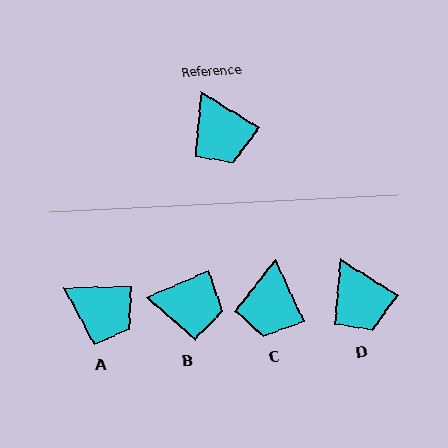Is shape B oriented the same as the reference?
No, it is off by about 54 degrees.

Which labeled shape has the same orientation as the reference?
D.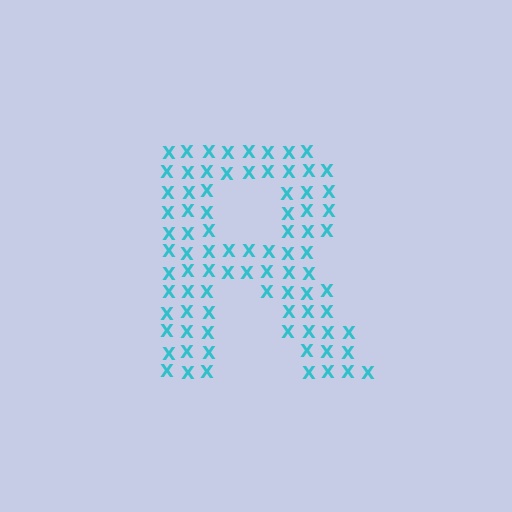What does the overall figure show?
The overall figure shows the letter R.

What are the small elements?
The small elements are letter X's.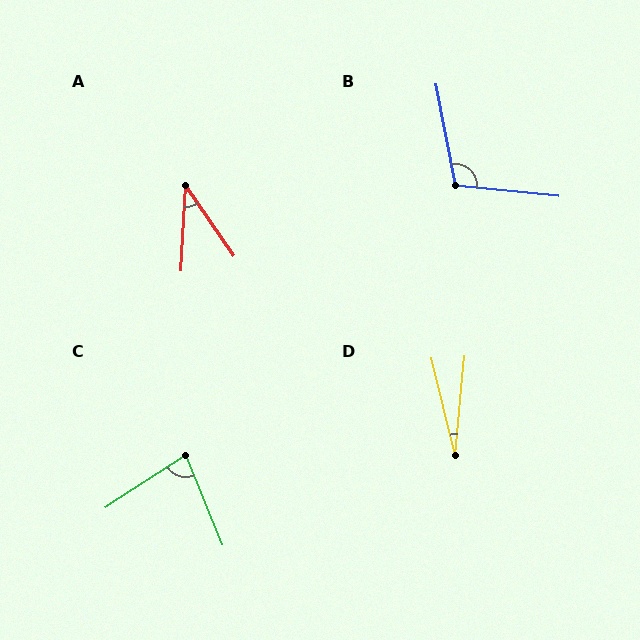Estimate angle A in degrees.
Approximately 38 degrees.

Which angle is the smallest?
D, at approximately 19 degrees.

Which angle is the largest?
B, at approximately 107 degrees.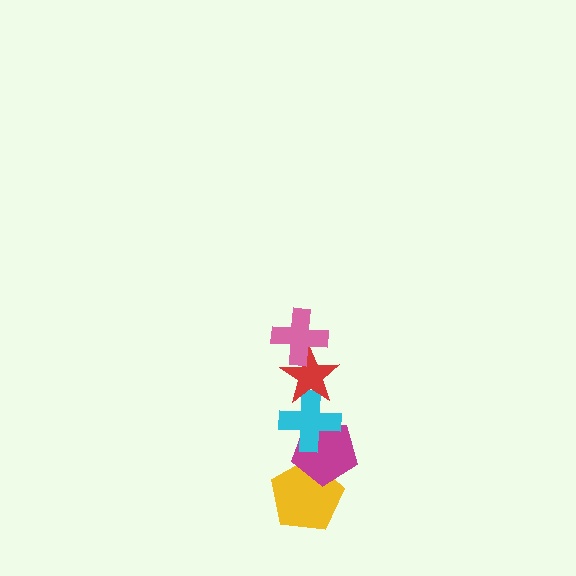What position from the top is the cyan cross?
The cyan cross is 3rd from the top.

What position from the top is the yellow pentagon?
The yellow pentagon is 5th from the top.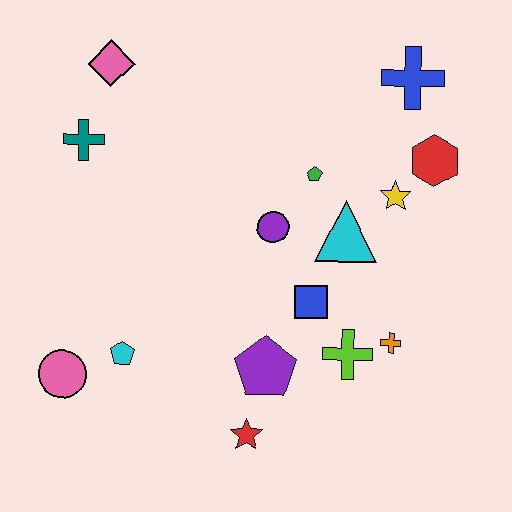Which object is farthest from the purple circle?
The pink circle is farthest from the purple circle.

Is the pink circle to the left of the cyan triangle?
Yes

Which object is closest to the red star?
The purple pentagon is closest to the red star.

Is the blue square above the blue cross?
No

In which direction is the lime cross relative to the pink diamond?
The lime cross is below the pink diamond.